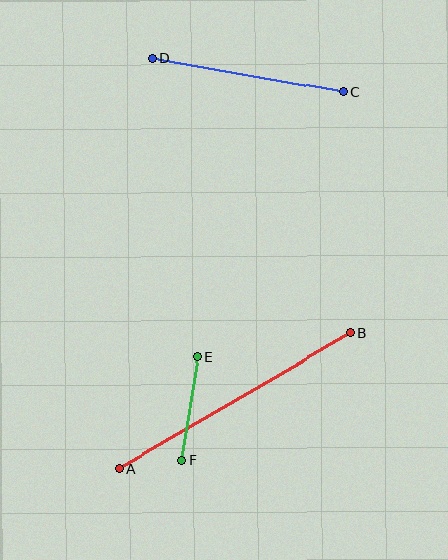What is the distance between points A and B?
The distance is approximately 268 pixels.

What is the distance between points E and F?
The distance is approximately 105 pixels.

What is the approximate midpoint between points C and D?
The midpoint is at approximately (247, 75) pixels.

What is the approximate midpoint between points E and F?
The midpoint is at approximately (190, 409) pixels.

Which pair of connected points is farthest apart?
Points A and B are farthest apart.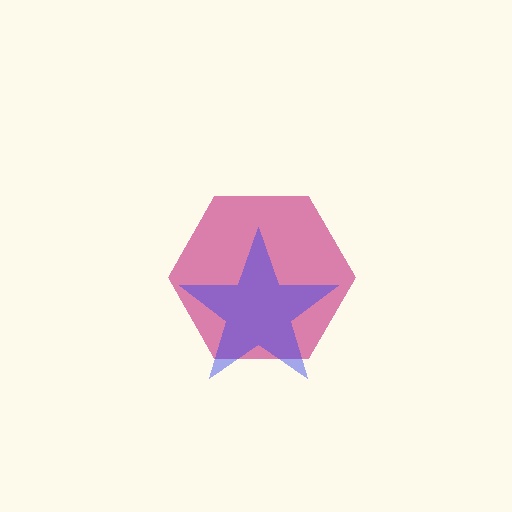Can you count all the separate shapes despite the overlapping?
Yes, there are 2 separate shapes.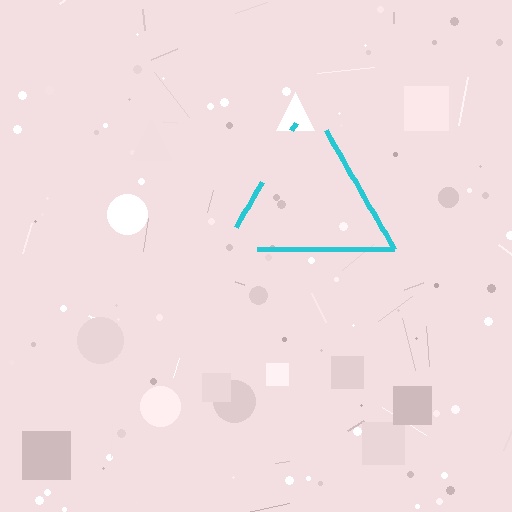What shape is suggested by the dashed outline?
The dashed outline suggests a triangle.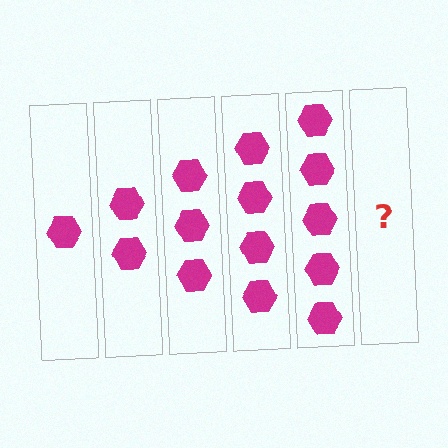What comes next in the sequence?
The next element should be 6 hexagons.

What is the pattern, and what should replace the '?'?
The pattern is that each step adds one more hexagon. The '?' should be 6 hexagons.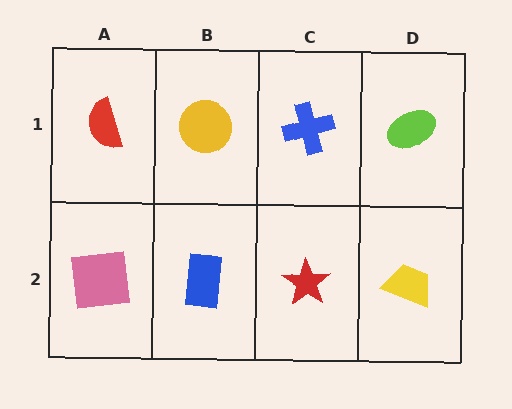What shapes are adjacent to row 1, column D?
A yellow trapezoid (row 2, column D), a blue cross (row 1, column C).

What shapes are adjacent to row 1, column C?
A red star (row 2, column C), a yellow circle (row 1, column B), a lime ellipse (row 1, column D).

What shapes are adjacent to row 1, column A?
A pink square (row 2, column A), a yellow circle (row 1, column B).